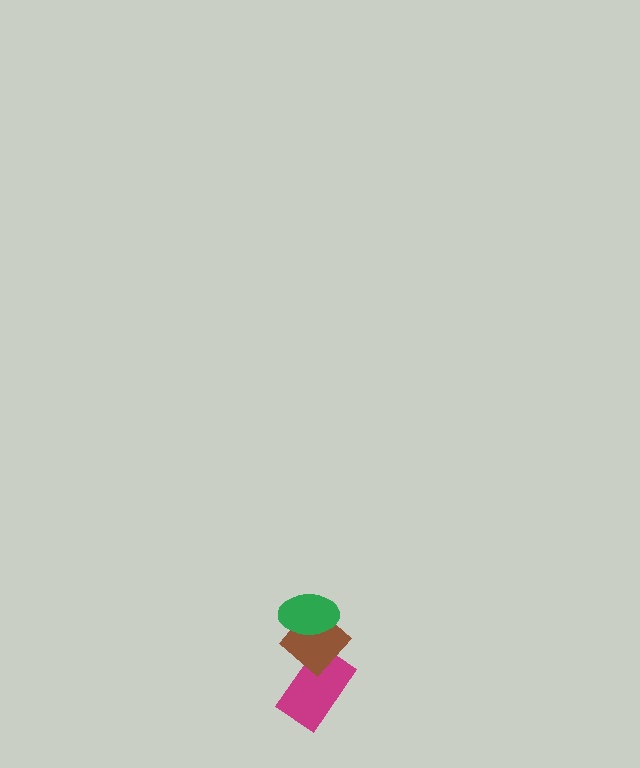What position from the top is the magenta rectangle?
The magenta rectangle is 3rd from the top.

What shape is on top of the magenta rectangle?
The brown diamond is on top of the magenta rectangle.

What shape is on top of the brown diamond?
The green ellipse is on top of the brown diamond.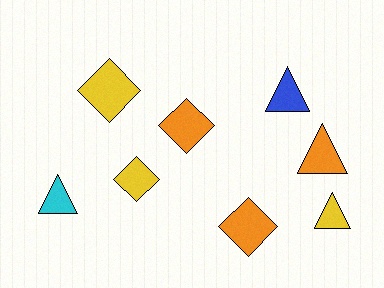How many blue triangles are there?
There is 1 blue triangle.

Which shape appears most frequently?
Diamond, with 4 objects.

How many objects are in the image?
There are 8 objects.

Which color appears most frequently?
Yellow, with 3 objects.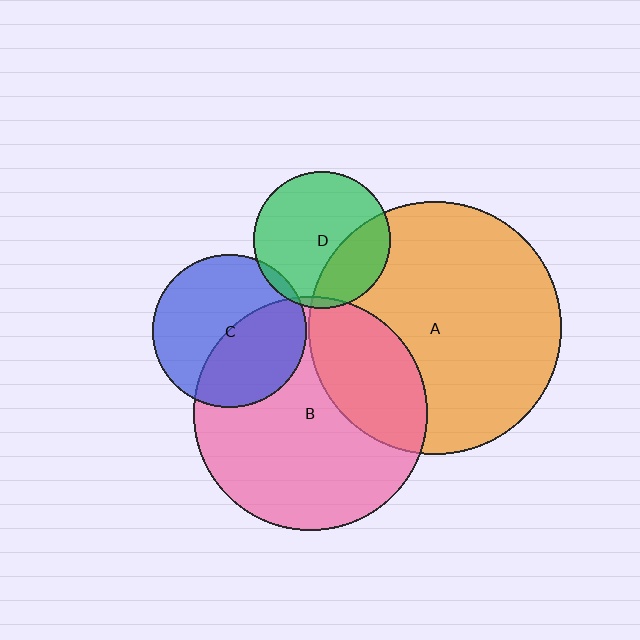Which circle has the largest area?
Circle A (orange).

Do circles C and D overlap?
Yes.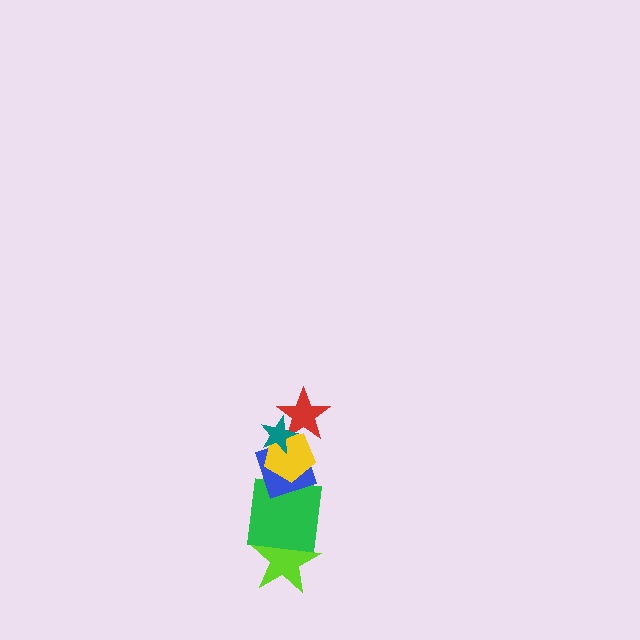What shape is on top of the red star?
The teal star is on top of the red star.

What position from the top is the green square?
The green square is 5th from the top.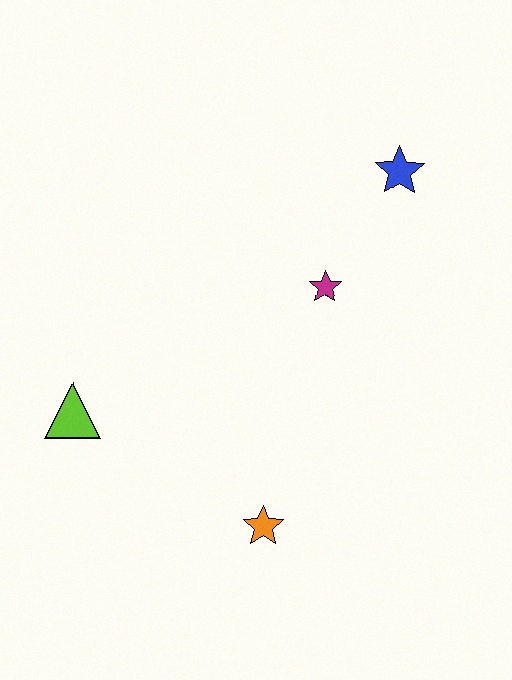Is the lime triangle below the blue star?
Yes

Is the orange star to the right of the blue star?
No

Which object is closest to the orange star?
The lime triangle is closest to the orange star.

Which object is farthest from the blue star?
The lime triangle is farthest from the blue star.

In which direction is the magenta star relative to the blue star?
The magenta star is below the blue star.